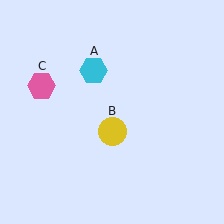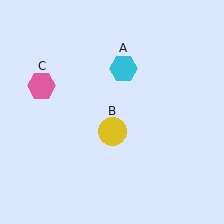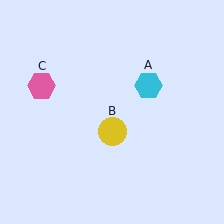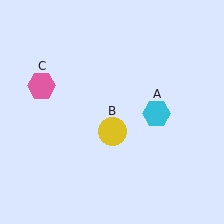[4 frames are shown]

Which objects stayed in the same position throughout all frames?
Yellow circle (object B) and pink hexagon (object C) remained stationary.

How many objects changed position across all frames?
1 object changed position: cyan hexagon (object A).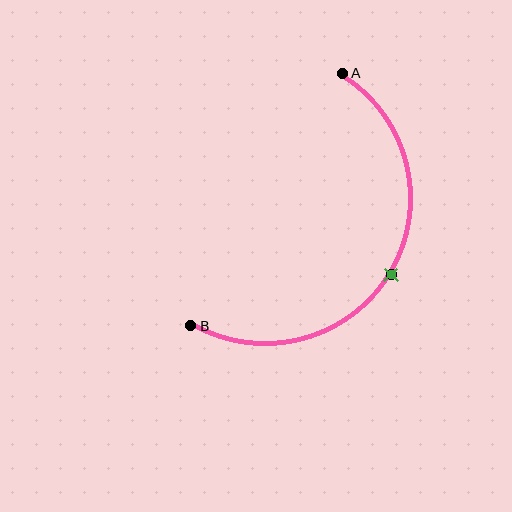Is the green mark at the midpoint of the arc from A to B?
Yes. The green mark lies on the arc at equal arc-length from both A and B — it is the arc midpoint.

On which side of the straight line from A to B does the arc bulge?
The arc bulges to the right of the straight line connecting A and B.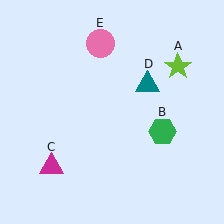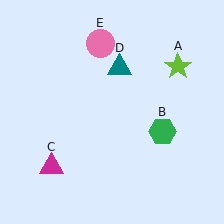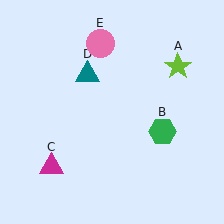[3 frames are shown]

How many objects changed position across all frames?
1 object changed position: teal triangle (object D).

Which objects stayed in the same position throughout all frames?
Lime star (object A) and green hexagon (object B) and magenta triangle (object C) and pink circle (object E) remained stationary.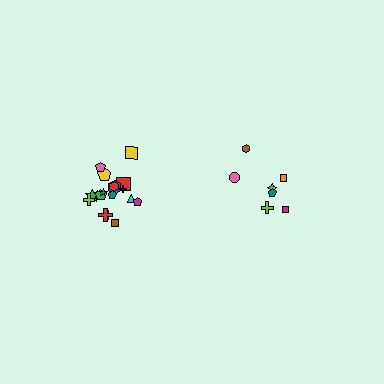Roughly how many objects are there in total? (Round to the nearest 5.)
Roughly 25 objects in total.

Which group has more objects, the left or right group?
The left group.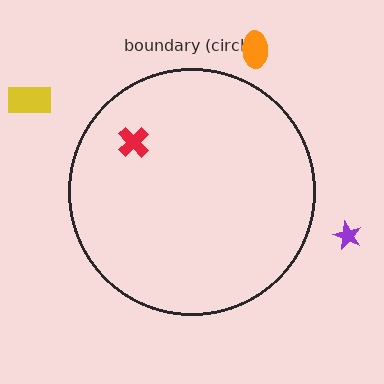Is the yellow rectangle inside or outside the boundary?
Outside.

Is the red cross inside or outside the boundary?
Inside.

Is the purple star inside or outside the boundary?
Outside.